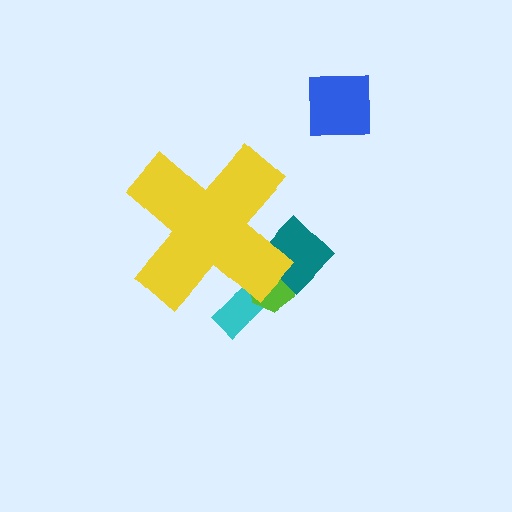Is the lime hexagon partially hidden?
Yes, the lime hexagon is partially hidden behind the yellow cross.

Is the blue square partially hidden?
No, the blue square is fully visible.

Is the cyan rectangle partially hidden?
Yes, the cyan rectangle is partially hidden behind the yellow cross.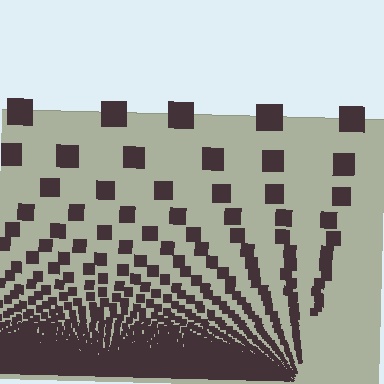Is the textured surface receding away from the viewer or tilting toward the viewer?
The surface appears to tilt toward the viewer. Texture elements get larger and sparser toward the top.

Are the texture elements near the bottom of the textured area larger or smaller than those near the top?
Smaller. The gradient is inverted — elements near the bottom are smaller and denser.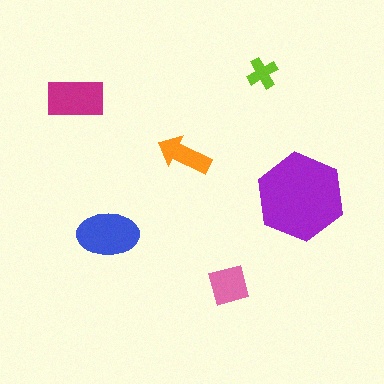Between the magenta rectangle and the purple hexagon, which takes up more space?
The purple hexagon.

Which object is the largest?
The purple hexagon.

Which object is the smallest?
The lime cross.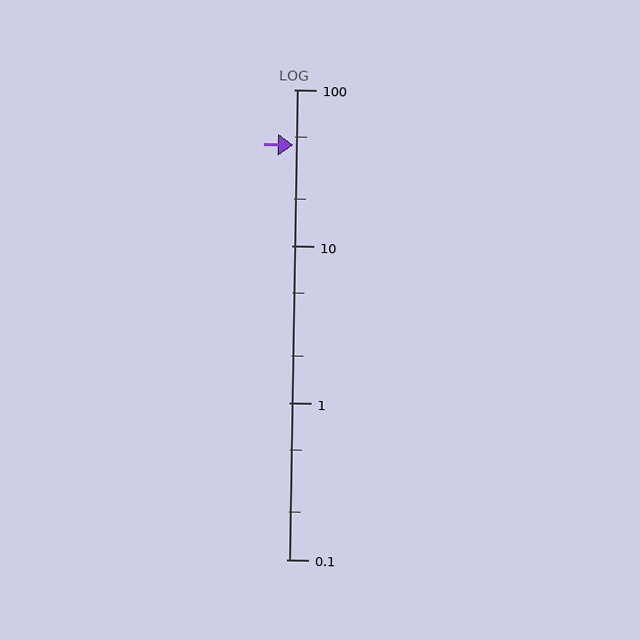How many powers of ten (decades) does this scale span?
The scale spans 3 decades, from 0.1 to 100.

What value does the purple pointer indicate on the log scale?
The pointer indicates approximately 44.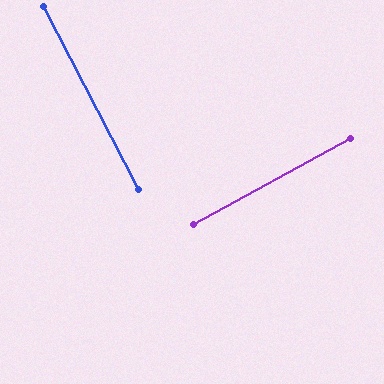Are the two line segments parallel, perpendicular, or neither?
Perpendicular — they meet at approximately 89°.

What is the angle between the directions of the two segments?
Approximately 89 degrees.